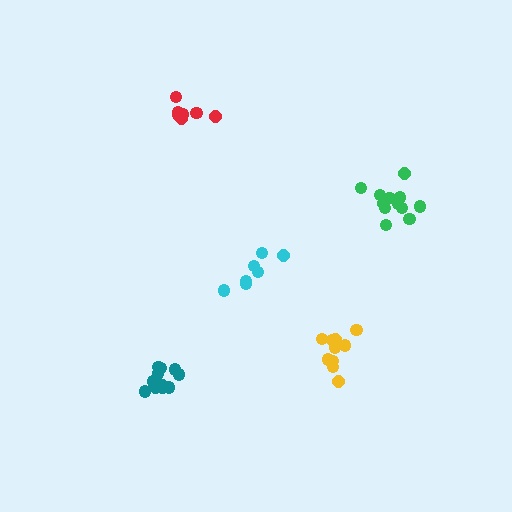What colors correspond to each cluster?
The clusters are colored: red, yellow, green, teal, cyan.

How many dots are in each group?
Group 1: 7 dots, Group 2: 10 dots, Group 3: 12 dots, Group 4: 11 dots, Group 5: 7 dots (47 total).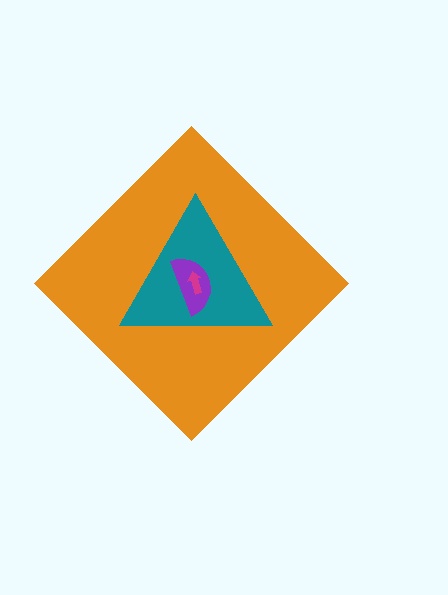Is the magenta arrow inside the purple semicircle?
Yes.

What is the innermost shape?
The magenta arrow.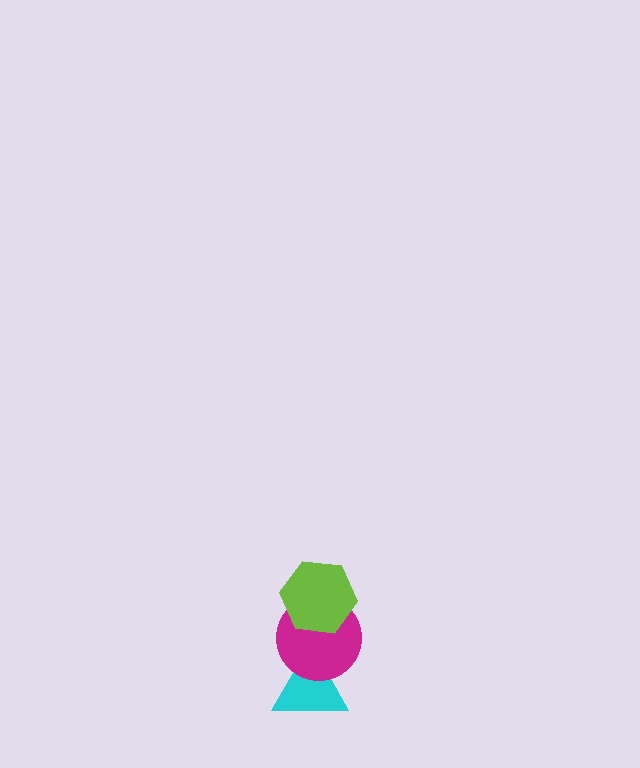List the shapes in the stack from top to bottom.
From top to bottom: the lime hexagon, the magenta circle, the cyan triangle.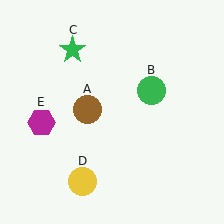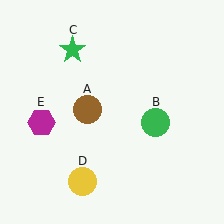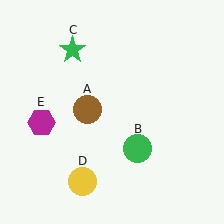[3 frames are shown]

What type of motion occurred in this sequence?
The green circle (object B) rotated clockwise around the center of the scene.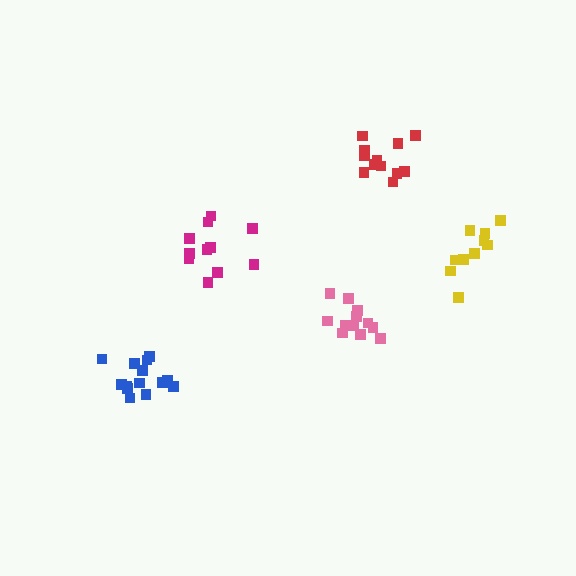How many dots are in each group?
Group 1: 12 dots, Group 2: 10 dots, Group 3: 11 dots, Group 4: 14 dots, Group 5: 12 dots (59 total).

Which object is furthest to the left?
The blue cluster is leftmost.